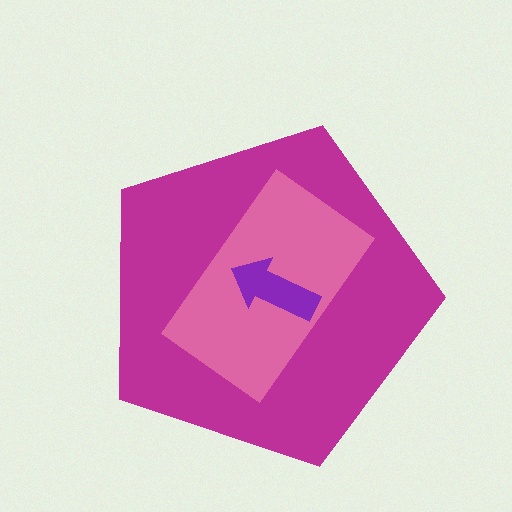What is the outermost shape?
The magenta pentagon.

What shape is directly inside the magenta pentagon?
The pink rectangle.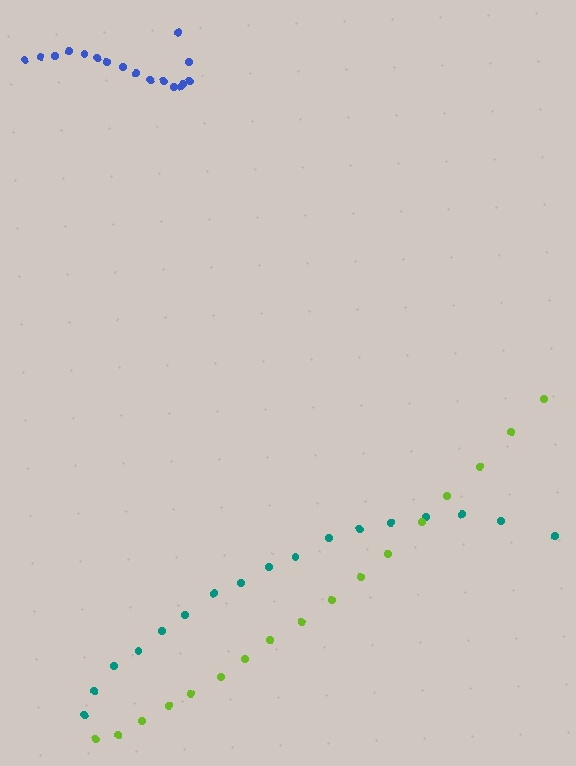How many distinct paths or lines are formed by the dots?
There are 3 distinct paths.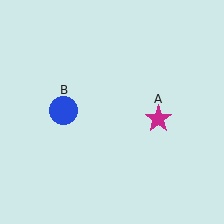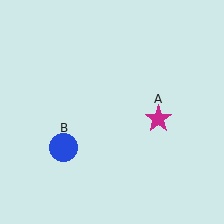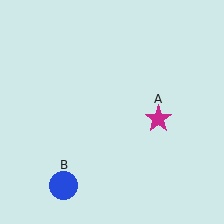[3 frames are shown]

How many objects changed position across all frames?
1 object changed position: blue circle (object B).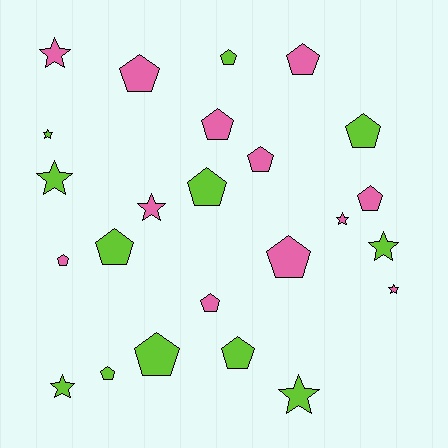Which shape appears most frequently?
Pentagon, with 15 objects.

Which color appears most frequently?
Pink, with 12 objects.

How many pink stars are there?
There are 4 pink stars.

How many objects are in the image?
There are 24 objects.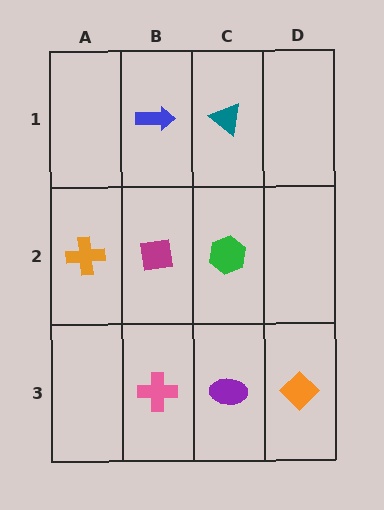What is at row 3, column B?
A pink cross.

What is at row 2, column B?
A magenta square.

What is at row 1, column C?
A teal triangle.